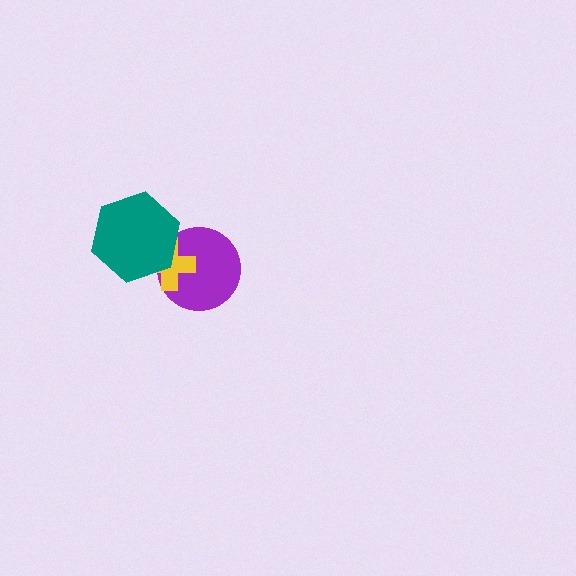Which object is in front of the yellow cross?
The teal hexagon is in front of the yellow cross.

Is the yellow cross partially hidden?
Yes, it is partially covered by another shape.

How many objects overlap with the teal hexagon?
2 objects overlap with the teal hexagon.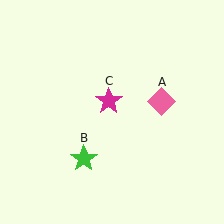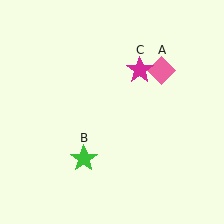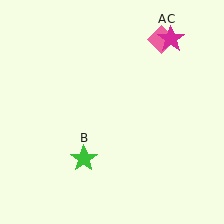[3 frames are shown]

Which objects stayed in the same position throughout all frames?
Green star (object B) remained stationary.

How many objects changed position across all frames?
2 objects changed position: pink diamond (object A), magenta star (object C).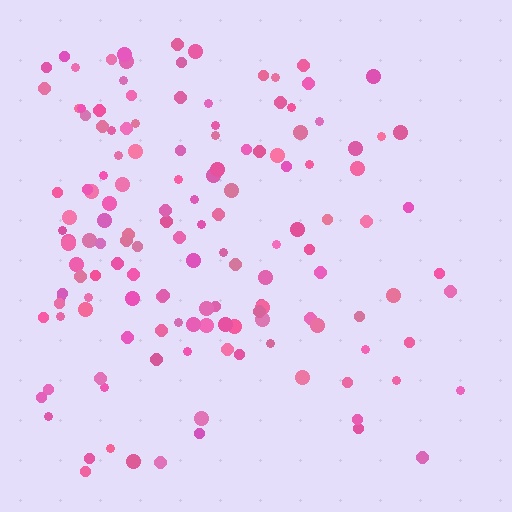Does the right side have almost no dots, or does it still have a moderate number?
Still a moderate number, just noticeably fewer than the left.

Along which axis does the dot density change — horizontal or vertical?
Horizontal.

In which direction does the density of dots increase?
From right to left, with the left side densest.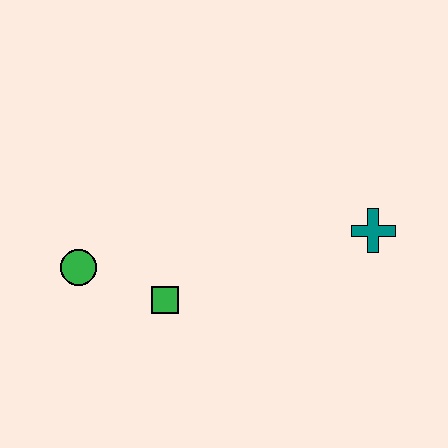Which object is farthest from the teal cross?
The green circle is farthest from the teal cross.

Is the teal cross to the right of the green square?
Yes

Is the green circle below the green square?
No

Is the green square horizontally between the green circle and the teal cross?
Yes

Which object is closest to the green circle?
The green square is closest to the green circle.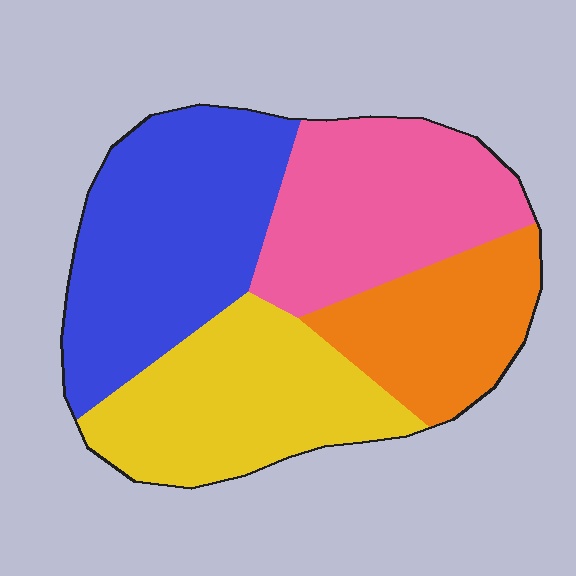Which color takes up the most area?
Blue, at roughly 30%.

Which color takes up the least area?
Orange, at roughly 20%.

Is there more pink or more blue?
Blue.